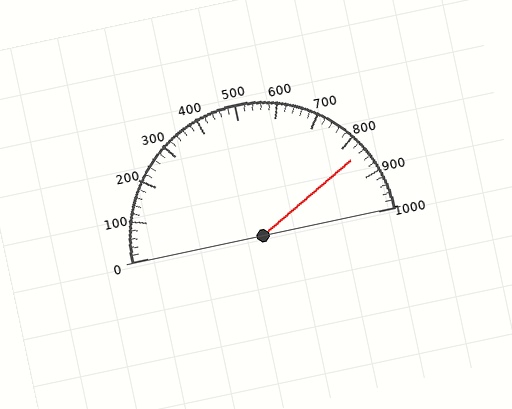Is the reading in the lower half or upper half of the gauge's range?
The reading is in the upper half of the range (0 to 1000).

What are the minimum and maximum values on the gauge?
The gauge ranges from 0 to 1000.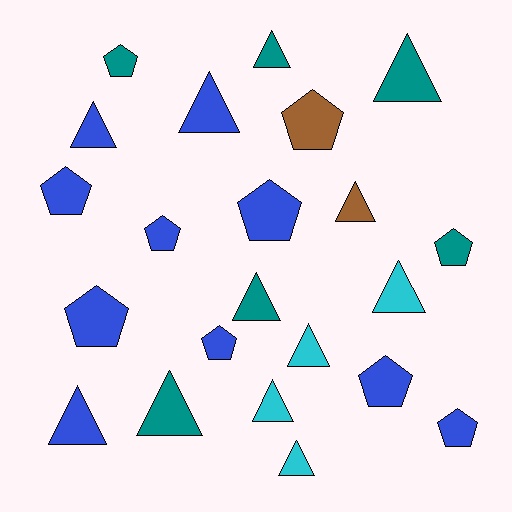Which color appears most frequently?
Blue, with 10 objects.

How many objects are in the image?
There are 22 objects.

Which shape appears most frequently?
Triangle, with 12 objects.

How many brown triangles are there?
There is 1 brown triangle.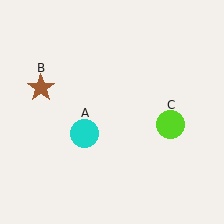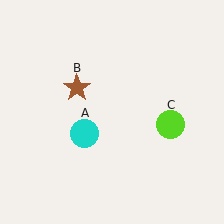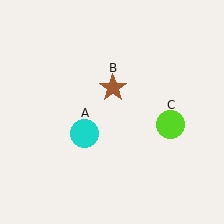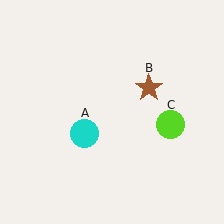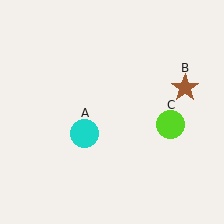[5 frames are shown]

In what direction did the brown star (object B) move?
The brown star (object B) moved right.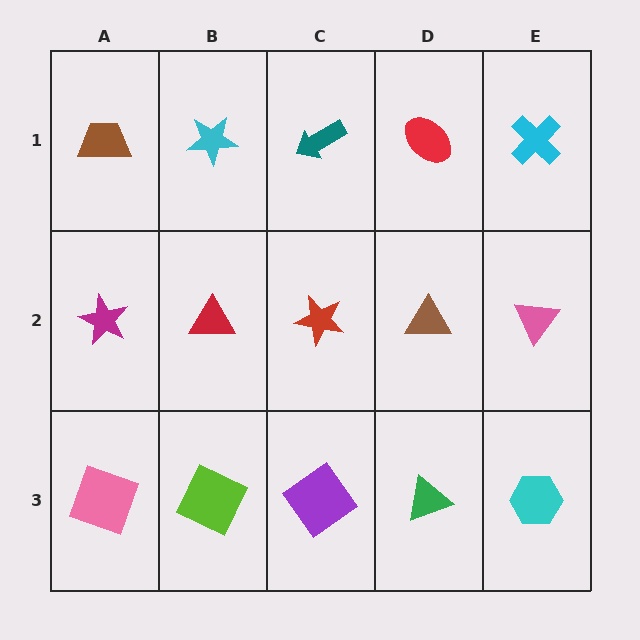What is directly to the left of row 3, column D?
A purple diamond.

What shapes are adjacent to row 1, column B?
A red triangle (row 2, column B), a brown trapezoid (row 1, column A), a teal arrow (row 1, column C).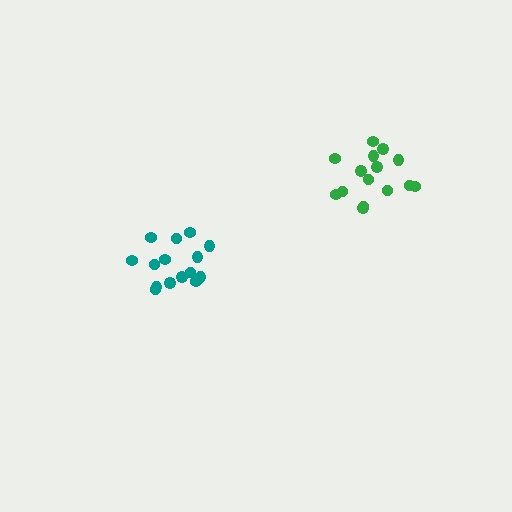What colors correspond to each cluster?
The clusters are colored: teal, green.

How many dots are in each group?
Group 1: 15 dots, Group 2: 15 dots (30 total).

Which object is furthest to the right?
The green cluster is rightmost.